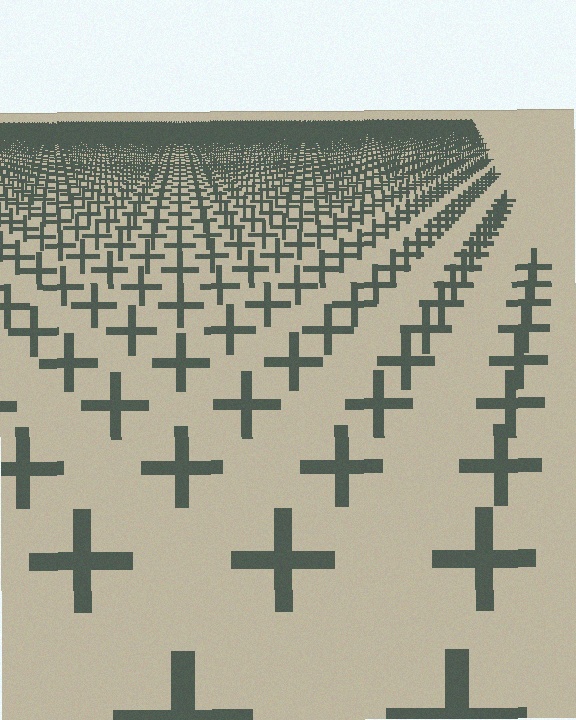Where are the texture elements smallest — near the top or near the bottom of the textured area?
Near the top.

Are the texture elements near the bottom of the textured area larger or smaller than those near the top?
Larger. Near the bottom, elements are closer to the viewer and appear at a bigger on-screen size.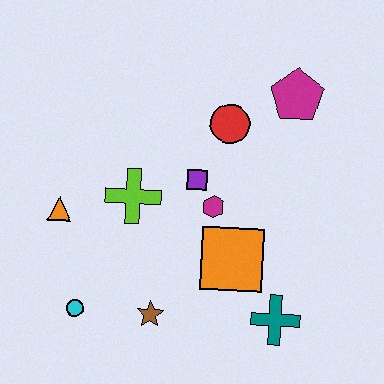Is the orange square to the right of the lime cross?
Yes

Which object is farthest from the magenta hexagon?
The cyan circle is farthest from the magenta hexagon.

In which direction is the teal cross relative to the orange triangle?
The teal cross is to the right of the orange triangle.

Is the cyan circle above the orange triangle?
No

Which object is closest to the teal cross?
The orange square is closest to the teal cross.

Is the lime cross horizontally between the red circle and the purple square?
No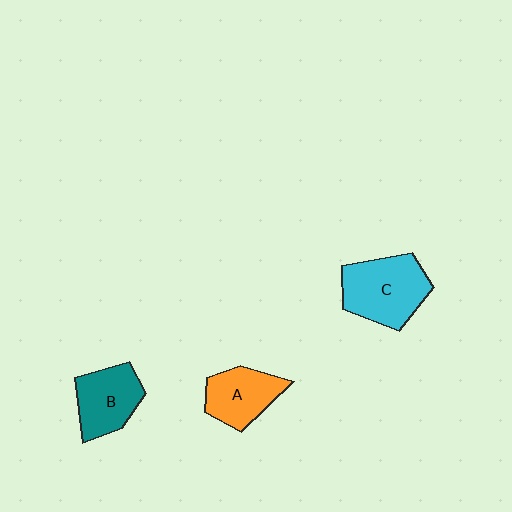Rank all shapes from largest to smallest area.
From largest to smallest: C (cyan), B (teal), A (orange).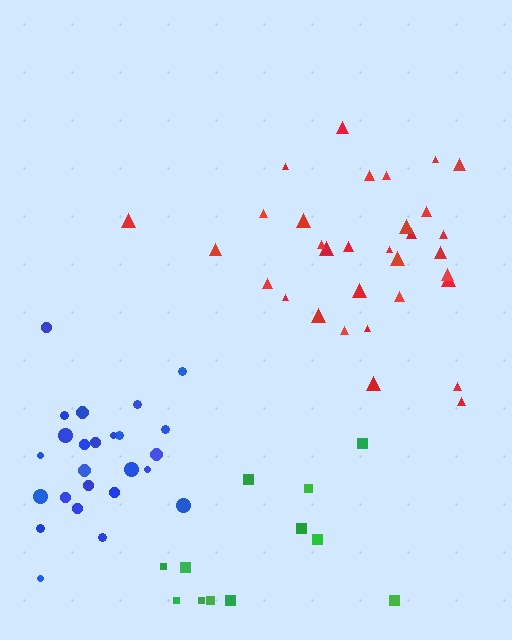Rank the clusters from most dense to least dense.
blue, red, green.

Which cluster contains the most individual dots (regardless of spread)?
Red (32).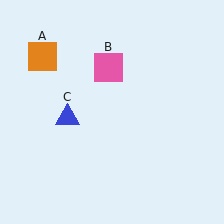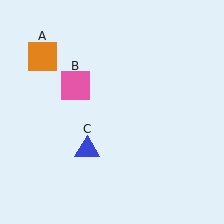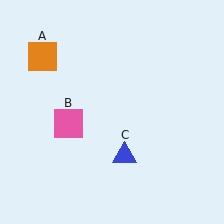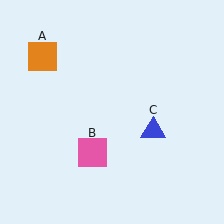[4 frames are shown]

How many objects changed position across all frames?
2 objects changed position: pink square (object B), blue triangle (object C).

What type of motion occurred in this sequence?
The pink square (object B), blue triangle (object C) rotated counterclockwise around the center of the scene.